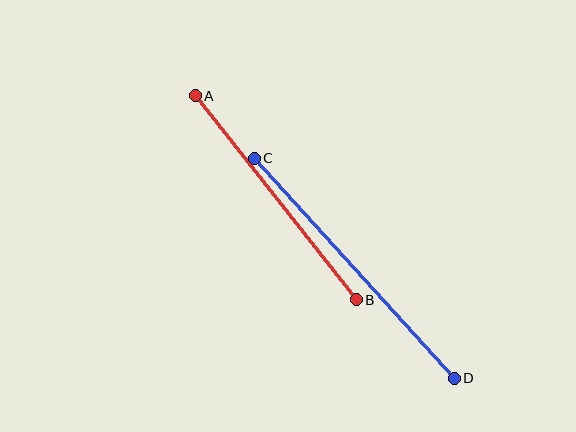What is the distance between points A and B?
The distance is approximately 260 pixels.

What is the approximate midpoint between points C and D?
The midpoint is at approximately (354, 268) pixels.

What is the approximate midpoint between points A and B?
The midpoint is at approximately (276, 198) pixels.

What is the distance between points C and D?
The distance is approximately 297 pixels.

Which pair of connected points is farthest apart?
Points C and D are farthest apart.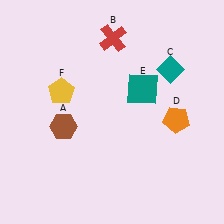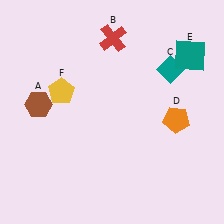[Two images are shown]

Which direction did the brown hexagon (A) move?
The brown hexagon (A) moved left.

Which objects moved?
The objects that moved are: the brown hexagon (A), the teal square (E).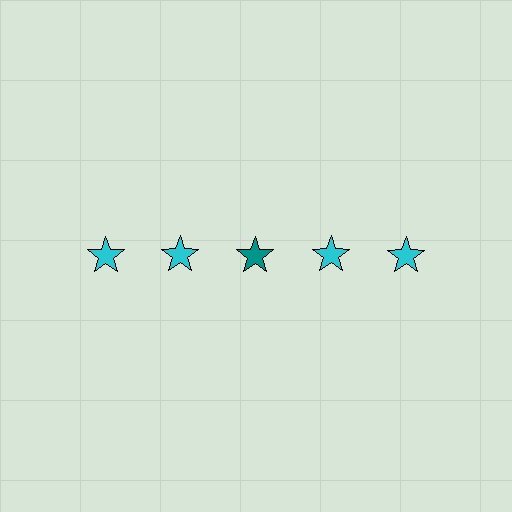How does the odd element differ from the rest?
It has a different color: teal instead of cyan.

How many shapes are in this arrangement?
There are 5 shapes arranged in a grid pattern.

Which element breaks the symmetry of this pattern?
The teal star in the top row, center column breaks the symmetry. All other shapes are cyan stars.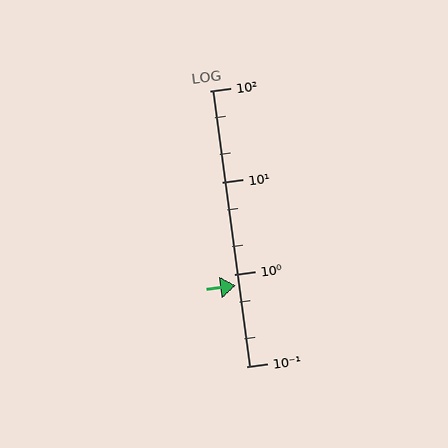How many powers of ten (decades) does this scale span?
The scale spans 3 decades, from 0.1 to 100.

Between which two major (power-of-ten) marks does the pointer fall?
The pointer is between 0.1 and 1.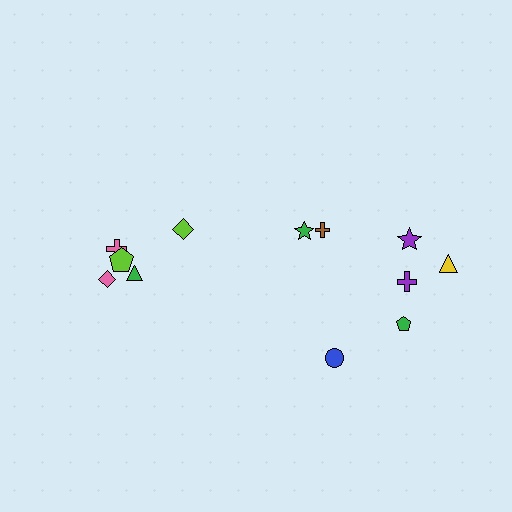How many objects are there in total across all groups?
There are 12 objects.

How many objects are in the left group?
There are 5 objects.